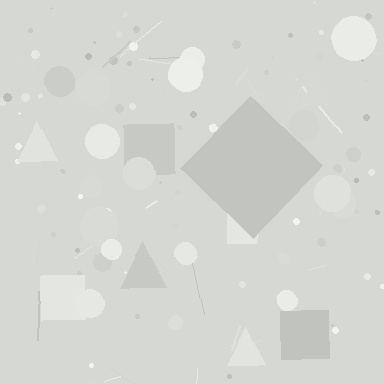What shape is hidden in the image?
A diamond is hidden in the image.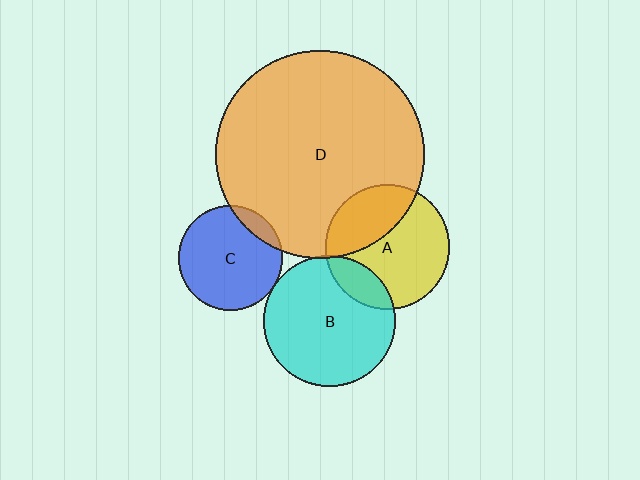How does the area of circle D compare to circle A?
Approximately 2.8 times.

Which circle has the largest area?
Circle D (orange).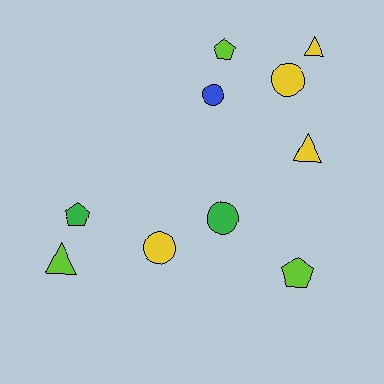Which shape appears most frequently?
Circle, with 4 objects.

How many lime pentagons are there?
There are 2 lime pentagons.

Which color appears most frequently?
Yellow, with 4 objects.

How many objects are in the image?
There are 10 objects.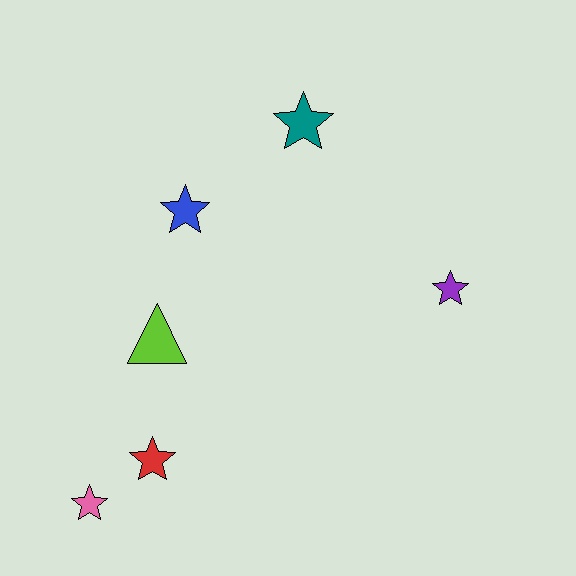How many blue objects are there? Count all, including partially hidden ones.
There is 1 blue object.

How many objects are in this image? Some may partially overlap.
There are 6 objects.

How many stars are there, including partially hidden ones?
There are 5 stars.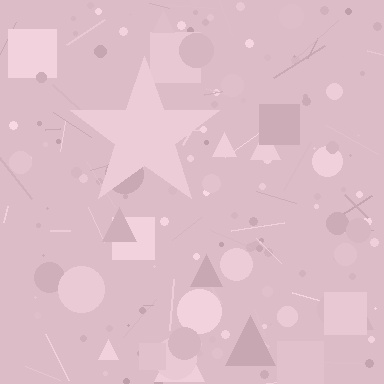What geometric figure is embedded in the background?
A star is embedded in the background.